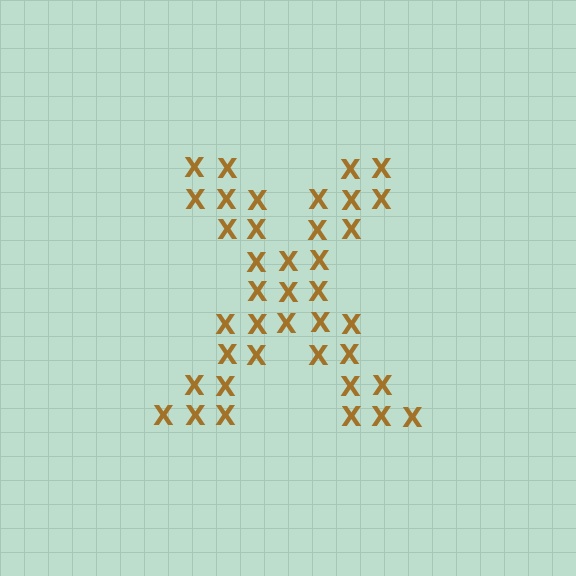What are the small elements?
The small elements are letter X's.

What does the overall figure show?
The overall figure shows the letter X.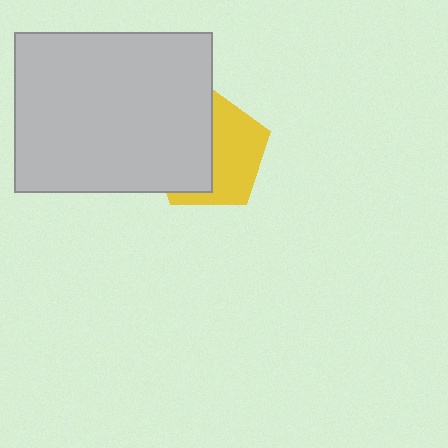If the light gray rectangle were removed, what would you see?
You would see the complete yellow pentagon.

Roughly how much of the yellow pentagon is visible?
About half of it is visible (roughly 50%).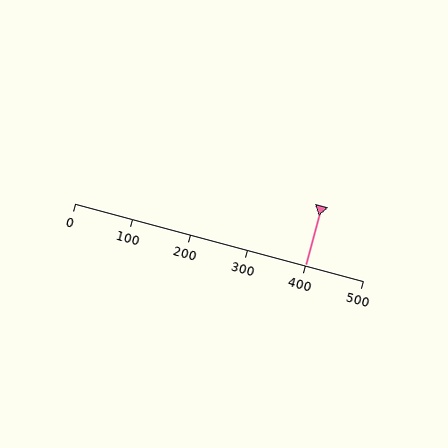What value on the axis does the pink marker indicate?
The marker indicates approximately 400.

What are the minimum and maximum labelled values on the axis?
The axis runs from 0 to 500.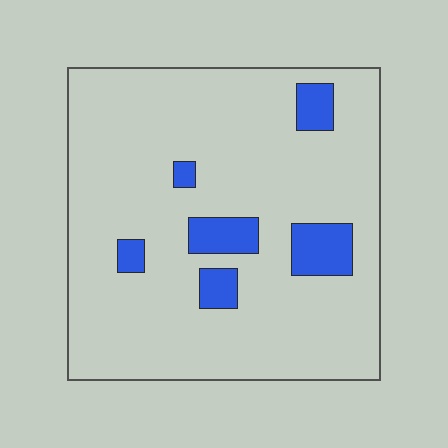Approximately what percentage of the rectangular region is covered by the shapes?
Approximately 10%.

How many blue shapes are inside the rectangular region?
6.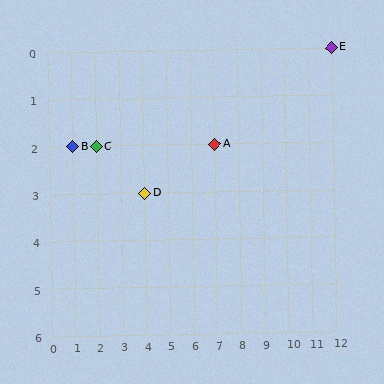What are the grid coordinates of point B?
Point B is at grid coordinates (1, 2).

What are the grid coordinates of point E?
Point E is at grid coordinates (12, 0).